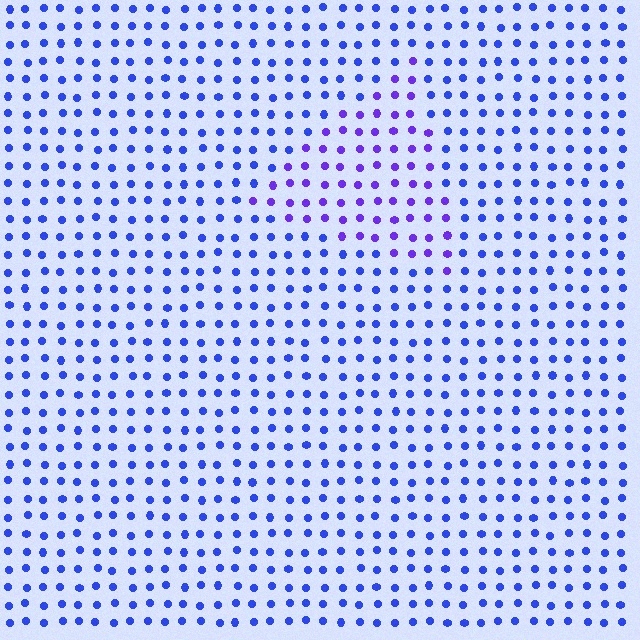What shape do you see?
I see a triangle.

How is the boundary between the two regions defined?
The boundary is defined purely by a slight shift in hue (about 30 degrees). Spacing, size, and orientation are identical on both sides.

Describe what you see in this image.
The image is filled with small blue elements in a uniform arrangement. A triangle-shaped region is visible where the elements are tinted to a slightly different hue, forming a subtle color boundary.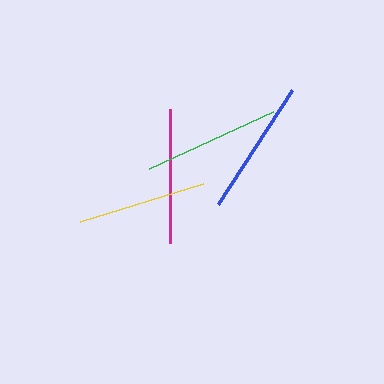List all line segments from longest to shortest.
From longest to shortest: blue, green, magenta, yellow.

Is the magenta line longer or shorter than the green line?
The green line is longer than the magenta line.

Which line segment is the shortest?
The yellow line is the shortest at approximately 129 pixels.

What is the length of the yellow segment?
The yellow segment is approximately 129 pixels long.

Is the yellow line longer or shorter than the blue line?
The blue line is longer than the yellow line.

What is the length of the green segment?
The green segment is approximately 136 pixels long.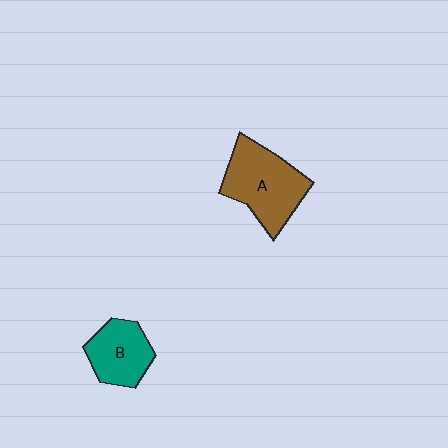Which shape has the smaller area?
Shape B (teal).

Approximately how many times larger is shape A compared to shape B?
Approximately 1.5 times.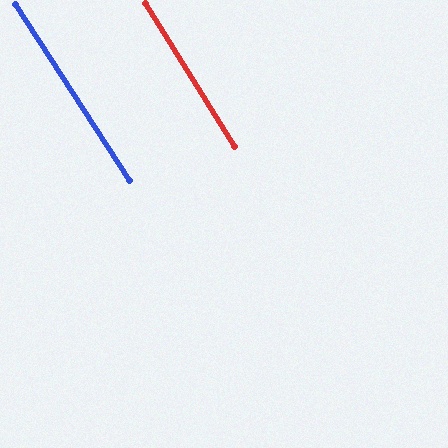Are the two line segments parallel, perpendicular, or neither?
Parallel — their directions differ by only 1.0°.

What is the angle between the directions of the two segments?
Approximately 1 degree.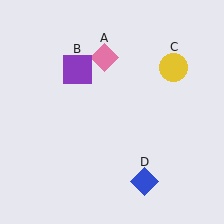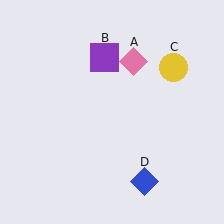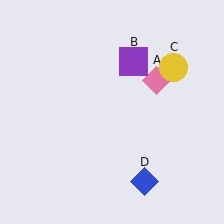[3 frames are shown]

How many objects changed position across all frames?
2 objects changed position: pink diamond (object A), purple square (object B).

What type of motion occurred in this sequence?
The pink diamond (object A), purple square (object B) rotated clockwise around the center of the scene.